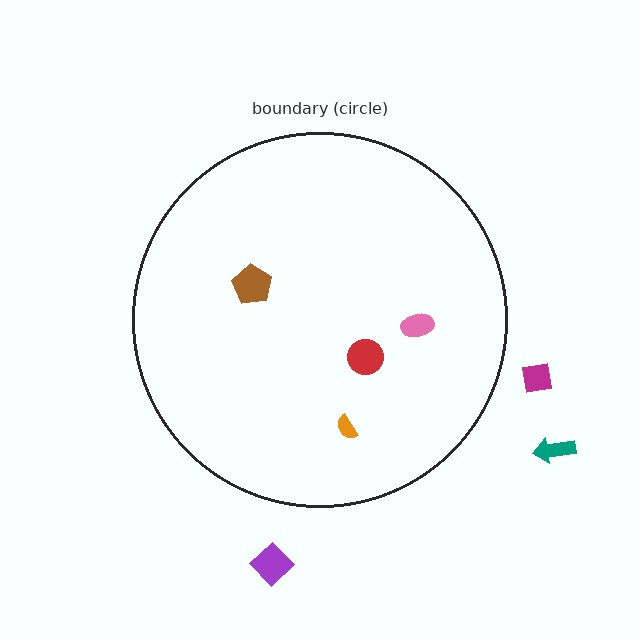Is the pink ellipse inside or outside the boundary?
Inside.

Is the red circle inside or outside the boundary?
Inside.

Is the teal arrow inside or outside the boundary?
Outside.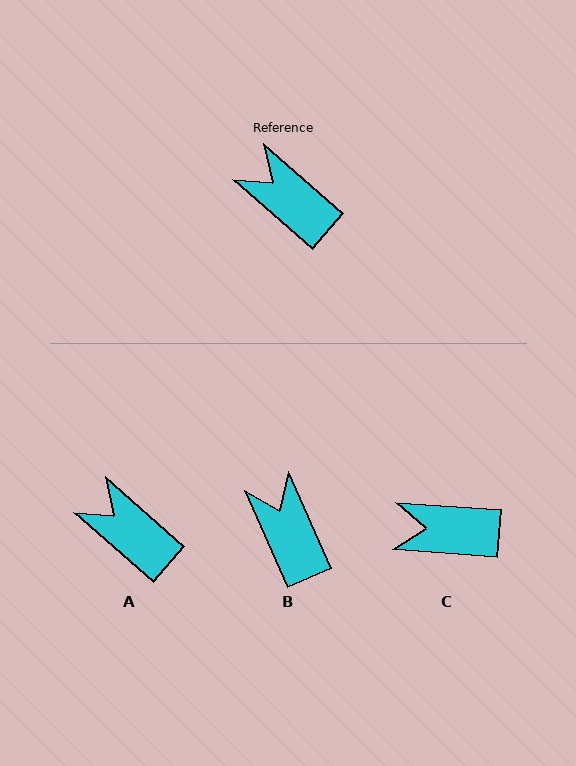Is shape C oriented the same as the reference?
No, it is off by about 37 degrees.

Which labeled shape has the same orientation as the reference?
A.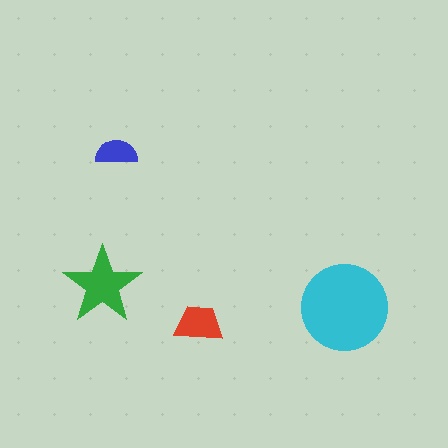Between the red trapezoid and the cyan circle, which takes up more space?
The cyan circle.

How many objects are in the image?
There are 4 objects in the image.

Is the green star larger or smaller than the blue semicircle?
Larger.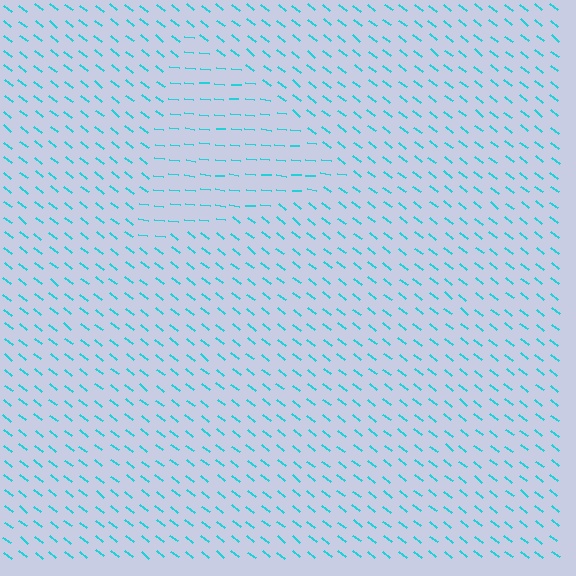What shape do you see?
I see a triangle.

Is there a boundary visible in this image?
Yes, there is a texture boundary formed by a change in line orientation.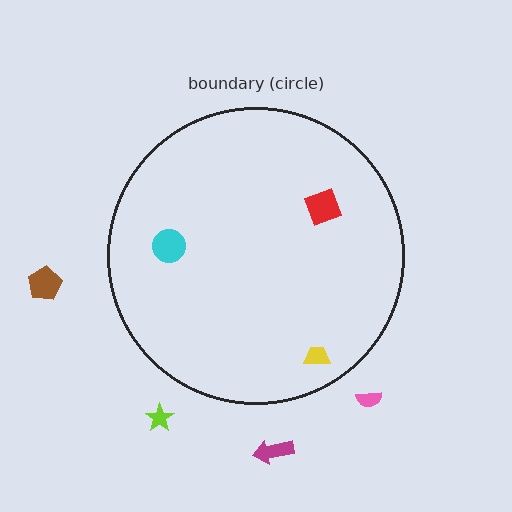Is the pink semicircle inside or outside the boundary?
Outside.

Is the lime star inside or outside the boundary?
Outside.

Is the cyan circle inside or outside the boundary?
Inside.